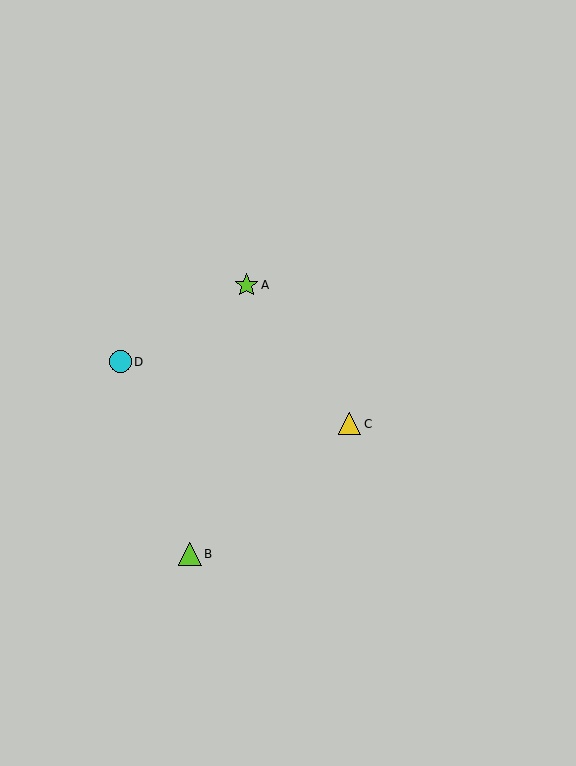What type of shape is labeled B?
Shape B is a lime triangle.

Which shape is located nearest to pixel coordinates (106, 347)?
The cyan circle (labeled D) at (121, 362) is nearest to that location.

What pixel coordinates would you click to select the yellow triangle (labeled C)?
Click at (350, 424) to select the yellow triangle C.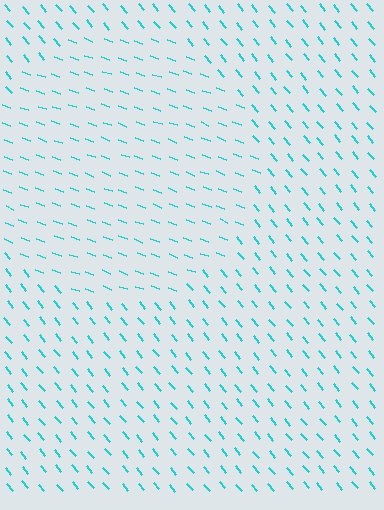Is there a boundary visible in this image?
Yes, there is a texture boundary formed by a change in line orientation.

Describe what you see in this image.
The image is filled with small cyan line segments. A circle region in the image has lines oriented differently from the surrounding lines, creating a visible texture boundary.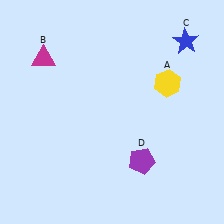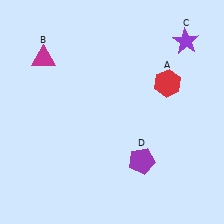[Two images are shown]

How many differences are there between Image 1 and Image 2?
There are 2 differences between the two images.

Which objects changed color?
A changed from yellow to red. C changed from blue to purple.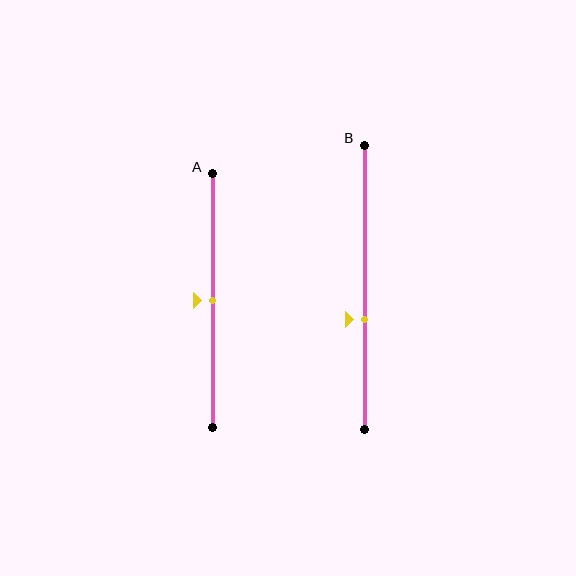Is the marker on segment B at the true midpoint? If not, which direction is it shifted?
No, the marker on segment B is shifted downward by about 11% of the segment length.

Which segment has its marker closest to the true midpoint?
Segment A has its marker closest to the true midpoint.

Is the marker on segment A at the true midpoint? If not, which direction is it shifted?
Yes, the marker on segment A is at the true midpoint.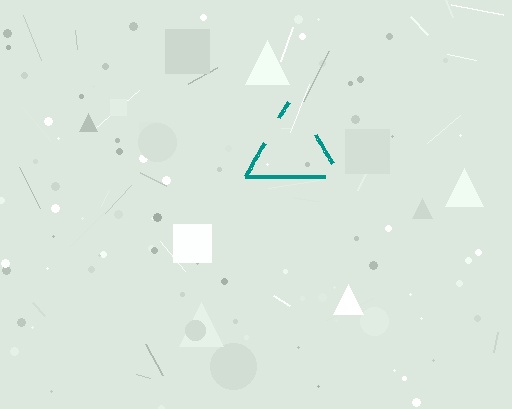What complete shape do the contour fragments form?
The contour fragments form a triangle.